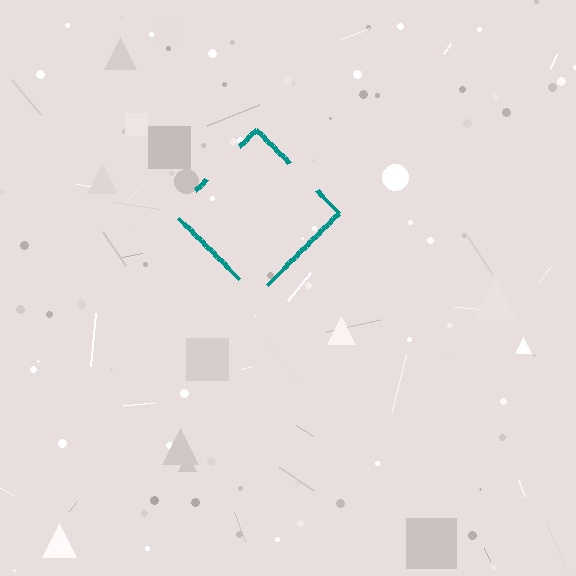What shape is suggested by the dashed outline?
The dashed outline suggests a diamond.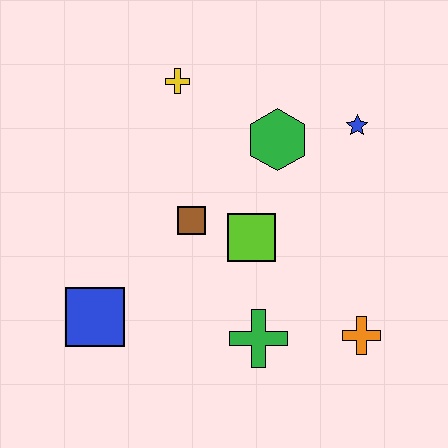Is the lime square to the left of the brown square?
No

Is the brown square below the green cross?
No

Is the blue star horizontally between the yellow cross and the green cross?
No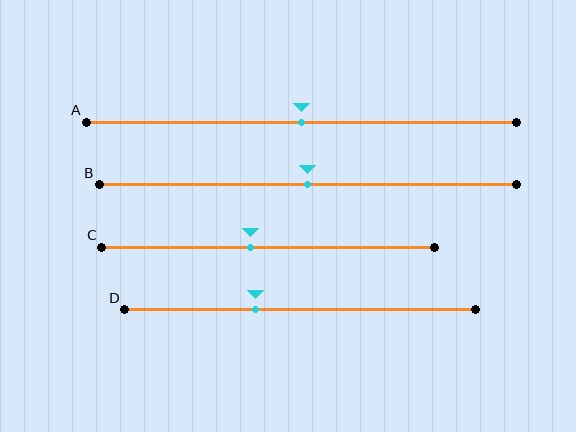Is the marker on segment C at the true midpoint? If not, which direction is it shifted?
No, the marker on segment C is shifted to the left by about 5% of the segment length.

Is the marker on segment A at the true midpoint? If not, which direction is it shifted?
Yes, the marker on segment A is at the true midpoint.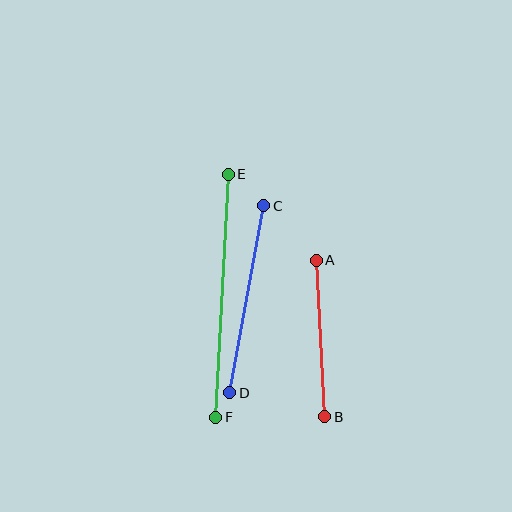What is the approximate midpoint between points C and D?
The midpoint is at approximately (247, 299) pixels.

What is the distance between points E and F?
The distance is approximately 243 pixels.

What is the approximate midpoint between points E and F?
The midpoint is at approximately (222, 296) pixels.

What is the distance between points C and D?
The distance is approximately 190 pixels.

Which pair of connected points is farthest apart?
Points E and F are farthest apart.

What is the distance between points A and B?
The distance is approximately 157 pixels.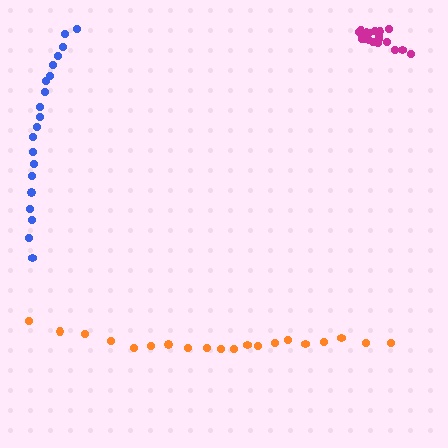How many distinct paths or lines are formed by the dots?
There are 3 distinct paths.